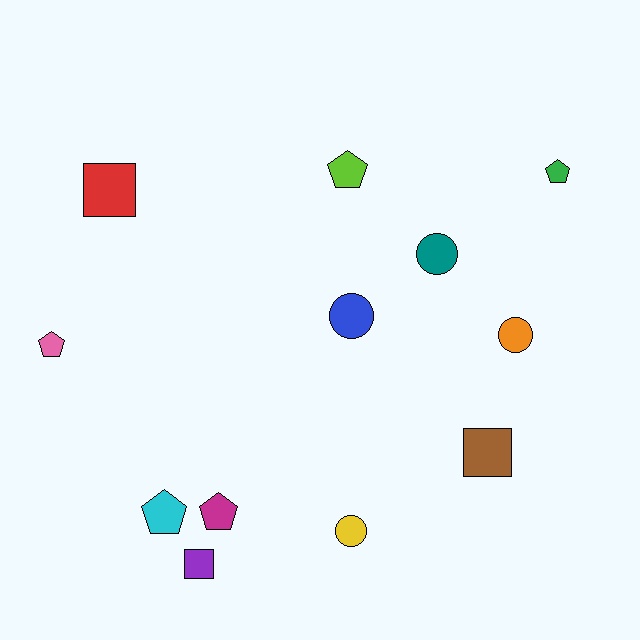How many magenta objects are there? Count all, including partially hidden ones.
There is 1 magenta object.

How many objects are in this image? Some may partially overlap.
There are 12 objects.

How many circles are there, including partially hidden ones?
There are 4 circles.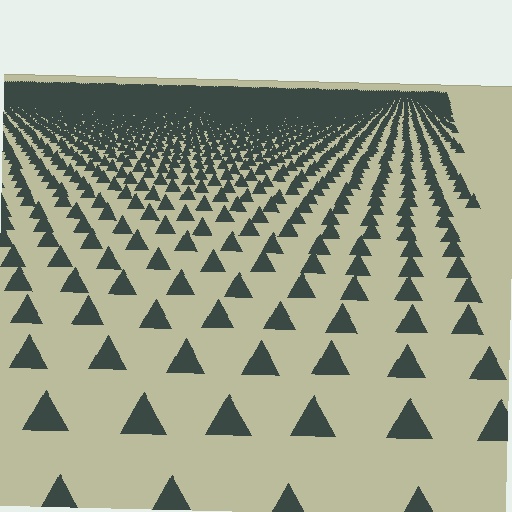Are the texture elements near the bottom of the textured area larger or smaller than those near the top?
Larger. Near the bottom, elements are closer to the viewer and appear at a bigger on-screen size.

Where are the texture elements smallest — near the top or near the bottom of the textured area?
Near the top.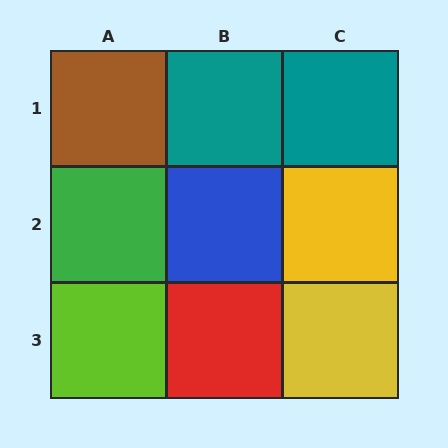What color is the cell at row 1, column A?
Brown.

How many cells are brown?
1 cell is brown.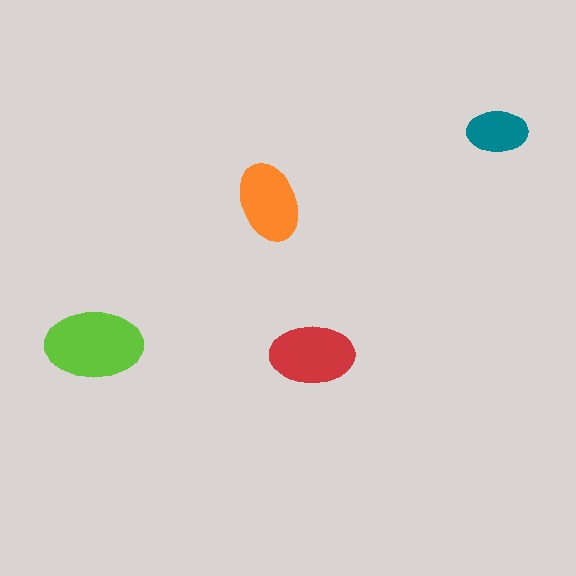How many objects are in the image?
There are 4 objects in the image.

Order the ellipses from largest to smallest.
the lime one, the red one, the orange one, the teal one.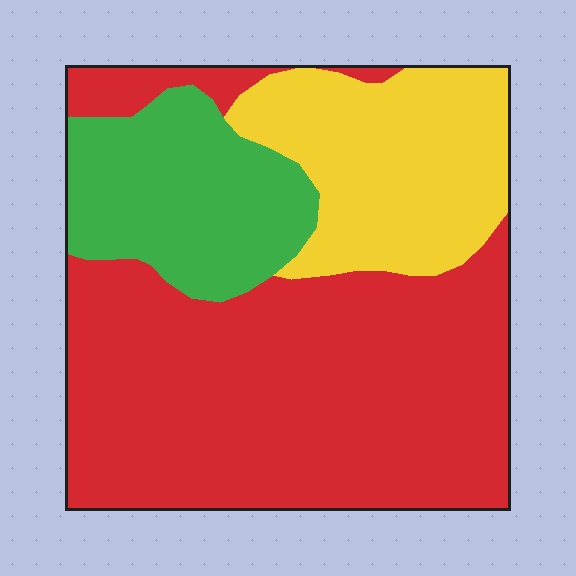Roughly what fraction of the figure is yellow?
Yellow covers around 25% of the figure.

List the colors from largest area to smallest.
From largest to smallest: red, yellow, green.